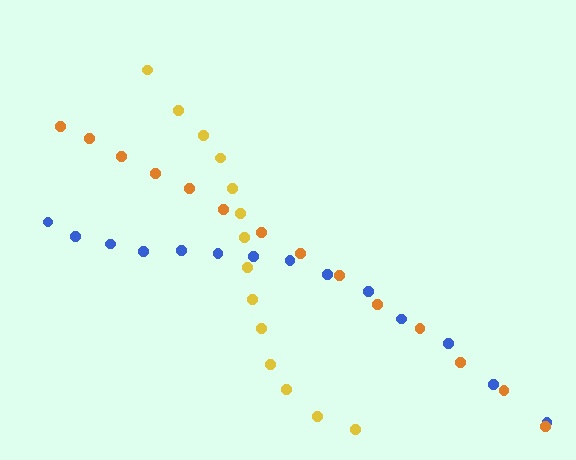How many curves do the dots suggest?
There are 3 distinct paths.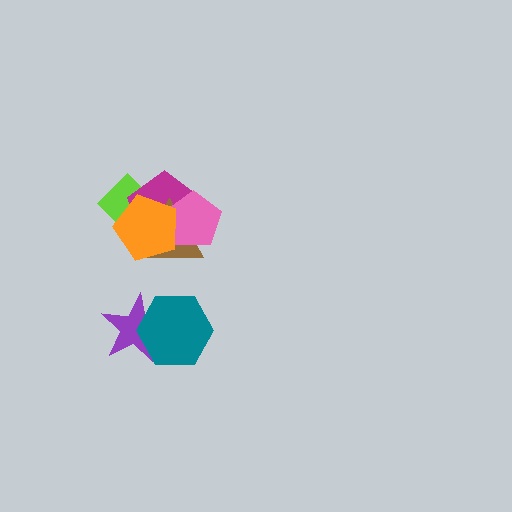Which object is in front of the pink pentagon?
The orange pentagon is in front of the pink pentagon.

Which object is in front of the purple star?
The teal hexagon is in front of the purple star.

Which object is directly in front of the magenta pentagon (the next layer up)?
The brown triangle is directly in front of the magenta pentagon.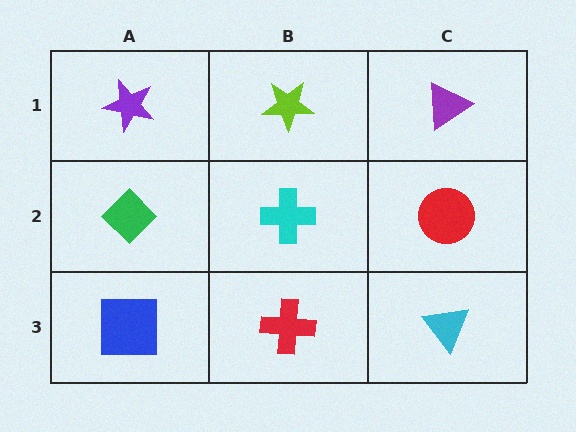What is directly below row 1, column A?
A green diamond.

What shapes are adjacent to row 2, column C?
A purple triangle (row 1, column C), a cyan triangle (row 3, column C), a cyan cross (row 2, column B).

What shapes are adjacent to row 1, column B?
A cyan cross (row 2, column B), a purple star (row 1, column A), a purple triangle (row 1, column C).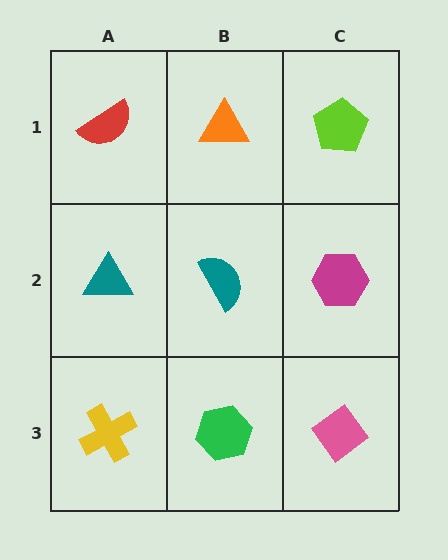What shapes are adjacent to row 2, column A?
A red semicircle (row 1, column A), a yellow cross (row 3, column A), a teal semicircle (row 2, column B).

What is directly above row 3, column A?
A teal triangle.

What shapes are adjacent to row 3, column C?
A magenta hexagon (row 2, column C), a green hexagon (row 3, column B).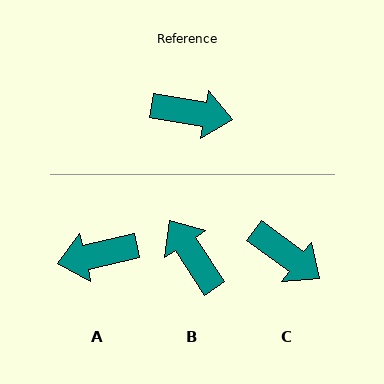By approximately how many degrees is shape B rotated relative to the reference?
Approximately 133 degrees counter-clockwise.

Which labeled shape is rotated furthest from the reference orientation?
A, about 157 degrees away.